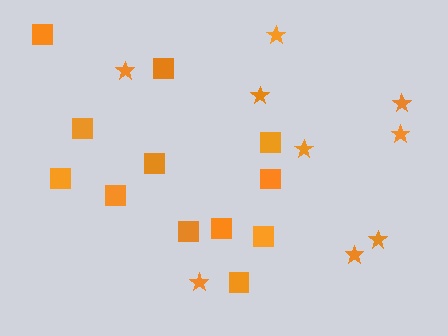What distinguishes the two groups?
There are 2 groups: one group of squares (12) and one group of stars (9).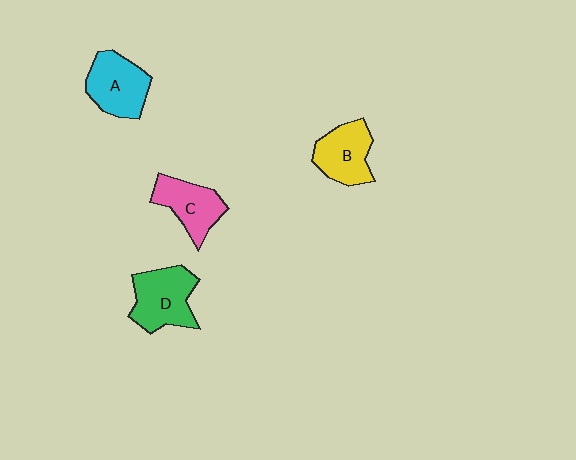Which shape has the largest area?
Shape D (green).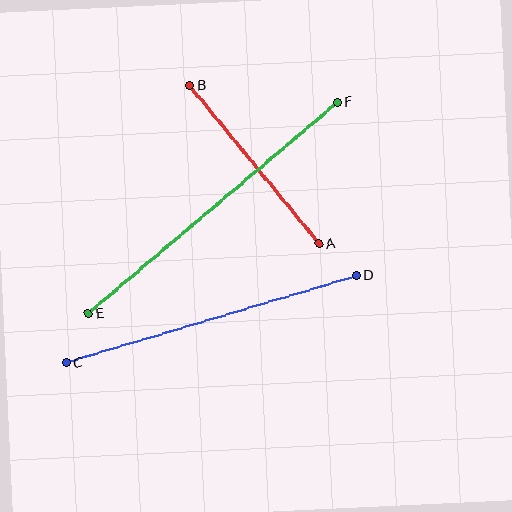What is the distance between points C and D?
The distance is approximately 303 pixels.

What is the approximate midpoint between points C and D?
The midpoint is at approximately (211, 319) pixels.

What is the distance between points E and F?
The distance is approximately 326 pixels.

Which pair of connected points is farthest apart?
Points E and F are farthest apart.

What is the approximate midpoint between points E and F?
The midpoint is at approximately (213, 208) pixels.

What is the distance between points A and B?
The distance is approximately 204 pixels.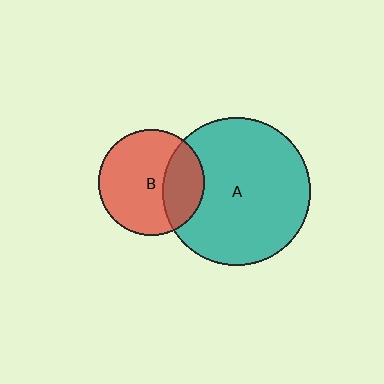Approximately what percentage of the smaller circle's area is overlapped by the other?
Approximately 30%.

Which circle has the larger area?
Circle A (teal).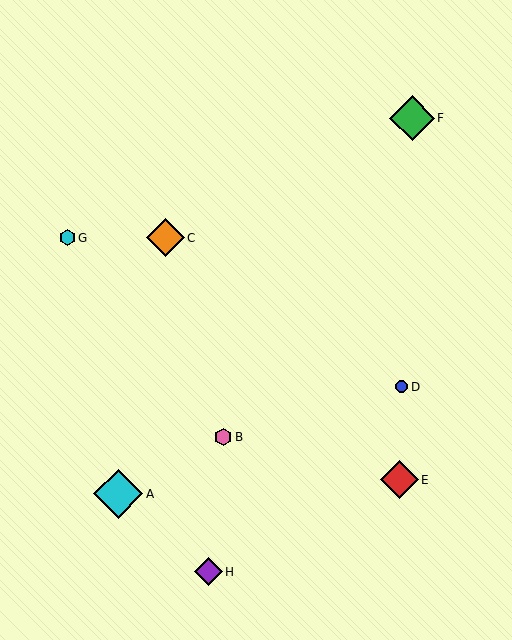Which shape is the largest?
The cyan diamond (labeled A) is the largest.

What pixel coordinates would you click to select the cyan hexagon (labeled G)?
Click at (67, 238) to select the cyan hexagon G.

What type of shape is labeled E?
Shape E is a red diamond.